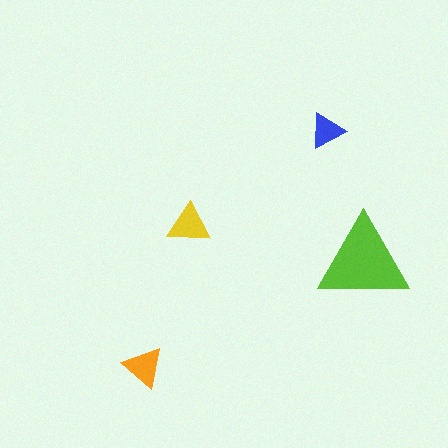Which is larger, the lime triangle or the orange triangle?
The lime one.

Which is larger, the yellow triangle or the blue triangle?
The yellow one.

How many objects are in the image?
There are 4 objects in the image.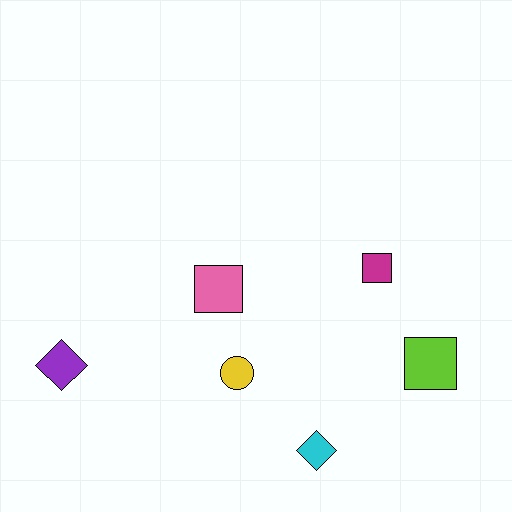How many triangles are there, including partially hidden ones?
There are no triangles.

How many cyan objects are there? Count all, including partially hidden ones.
There is 1 cyan object.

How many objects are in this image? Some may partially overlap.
There are 6 objects.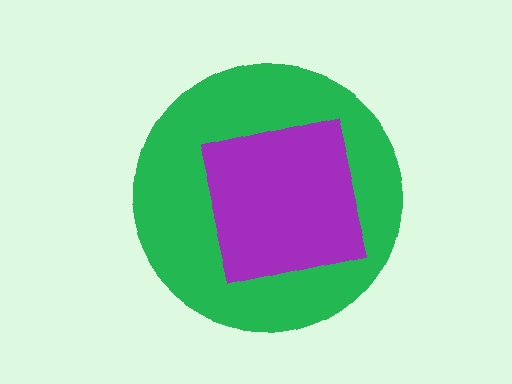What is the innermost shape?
The purple square.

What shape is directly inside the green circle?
The purple square.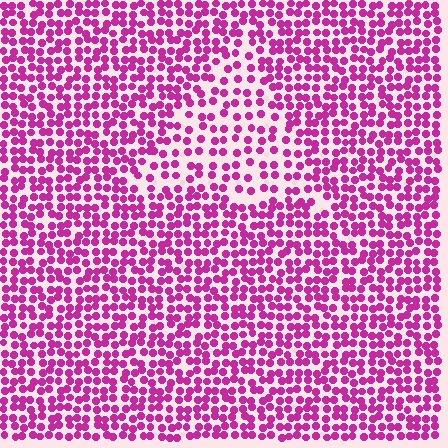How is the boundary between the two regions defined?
The boundary is defined by a change in element density (approximately 1.8x ratio). All elements are the same color, size, and shape.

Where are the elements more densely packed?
The elements are more densely packed outside the triangle boundary.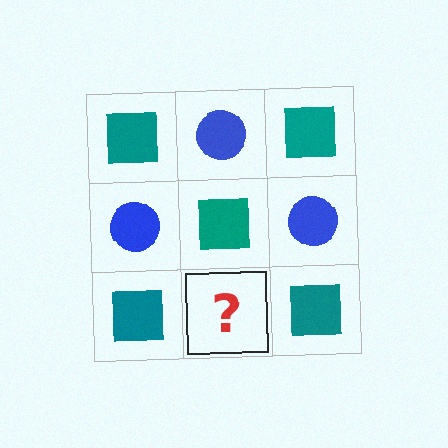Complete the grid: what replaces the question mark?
The question mark should be replaced with a blue circle.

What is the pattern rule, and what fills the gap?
The rule is that it alternates teal square and blue circle in a checkerboard pattern. The gap should be filled with a blue circle.